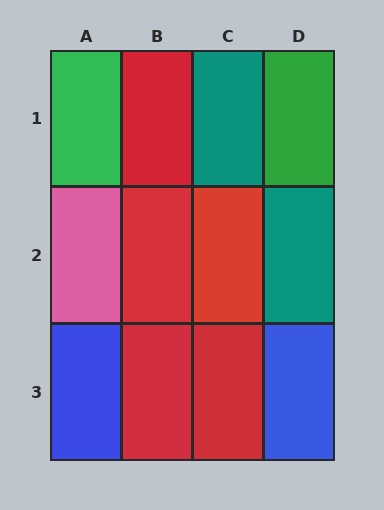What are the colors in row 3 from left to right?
Blue, red, red, blue.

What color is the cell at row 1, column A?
Green.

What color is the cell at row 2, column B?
Red.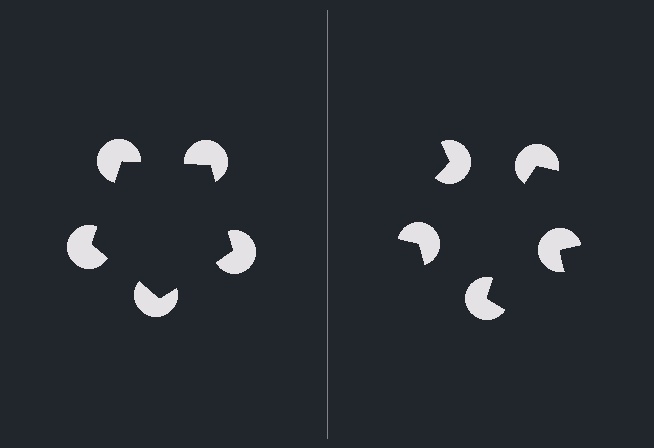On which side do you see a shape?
An illusory pentagon appears on the left side. On the right side the wedge cuts are rotated, so no coherent shape forms.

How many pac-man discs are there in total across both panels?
10 — 5 on each side.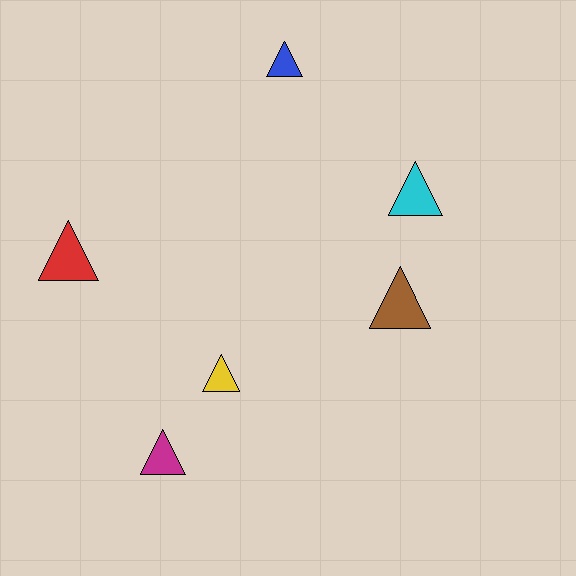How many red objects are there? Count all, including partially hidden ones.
There is 1 red object.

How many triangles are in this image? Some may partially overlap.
There are 6 triangles.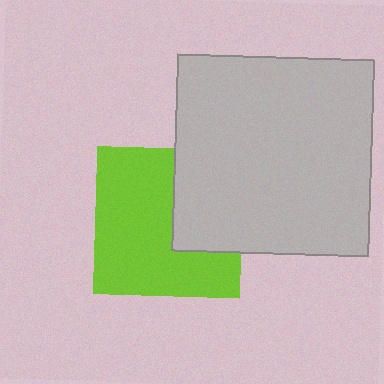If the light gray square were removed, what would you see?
You would see the complete lime square.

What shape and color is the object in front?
The object in front is a light gray square.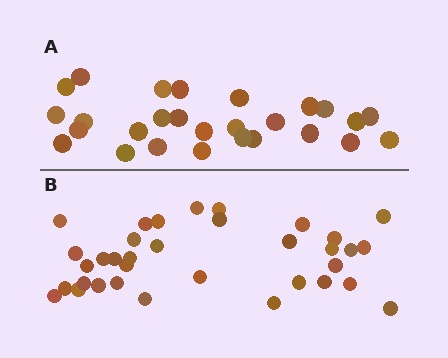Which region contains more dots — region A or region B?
Region B (the bottom region) has more dots.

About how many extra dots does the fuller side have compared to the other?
Region B has roughly 8 or so more dots than region A.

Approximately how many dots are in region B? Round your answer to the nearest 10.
About 40 dots. (The exact count is 35, which rounds to 40.)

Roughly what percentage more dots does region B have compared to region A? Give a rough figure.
About 30% more.